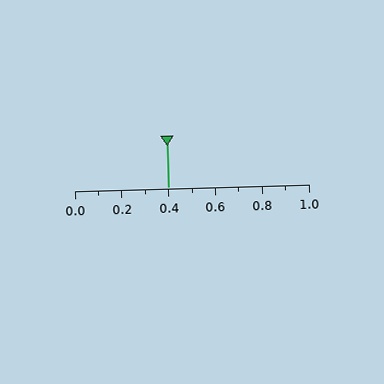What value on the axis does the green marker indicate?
The marker indicates approximately 0.4.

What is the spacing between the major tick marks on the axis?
The major ticks are spaced 0.2 apart.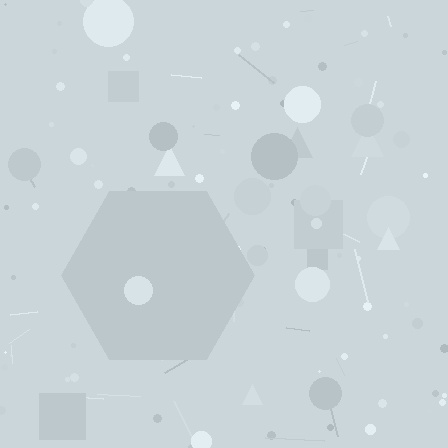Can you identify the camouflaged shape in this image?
The camouflaged shape is a hexagon.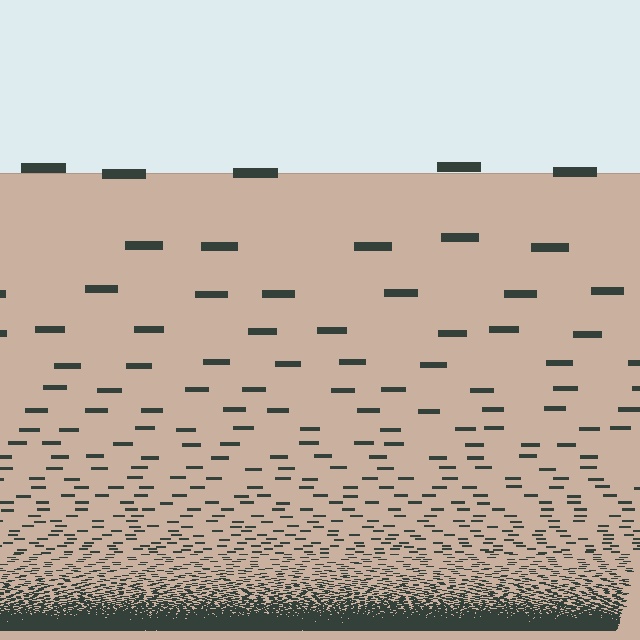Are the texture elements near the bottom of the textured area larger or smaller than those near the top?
Smaller. The gradient is inverted — elements near the bottom are smaller and denser.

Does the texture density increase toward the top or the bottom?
Density increases toward the bottom.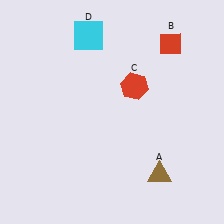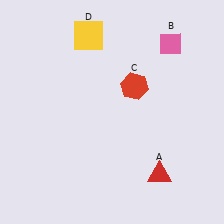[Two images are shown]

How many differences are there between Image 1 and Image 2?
There are 3 differences between the two images.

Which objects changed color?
A changed from brown to red. B changed from red to pink. D changed from cyan to yellow.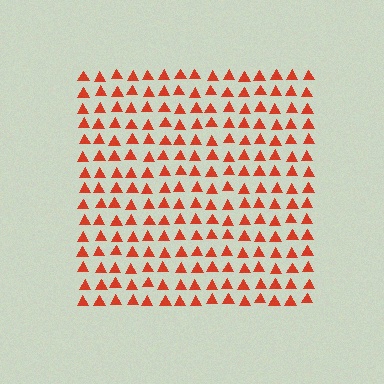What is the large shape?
The large shape is a square.